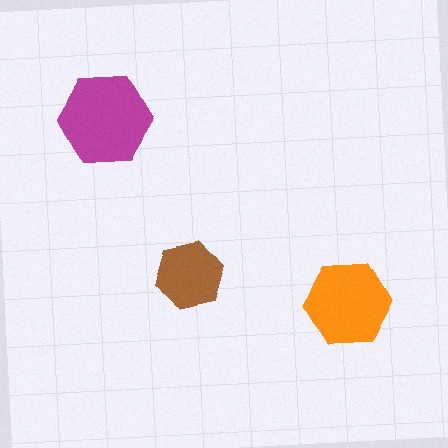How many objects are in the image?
There are 3 objects in the image.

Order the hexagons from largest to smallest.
the magenta one, the orange one, the brown one.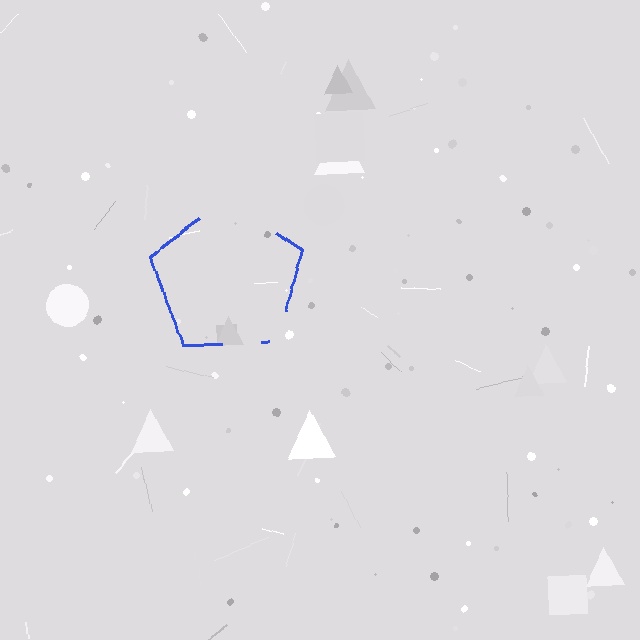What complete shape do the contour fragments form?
The contour fragments form a pentagon.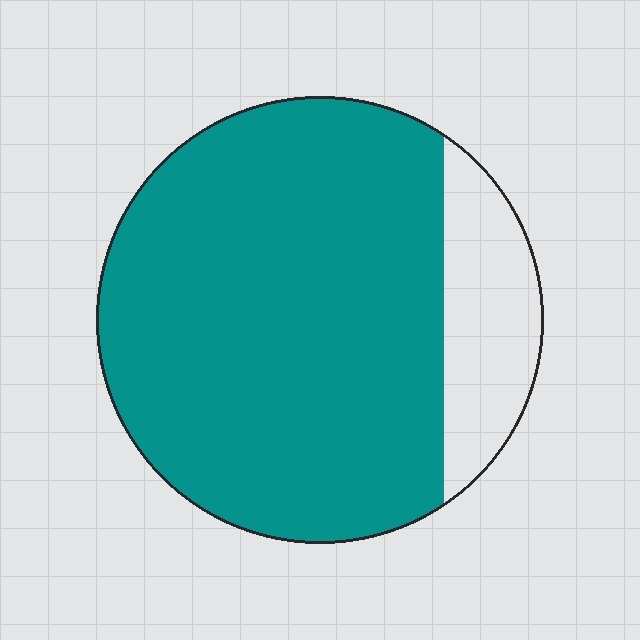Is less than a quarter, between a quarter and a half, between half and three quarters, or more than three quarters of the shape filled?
More than three quarters.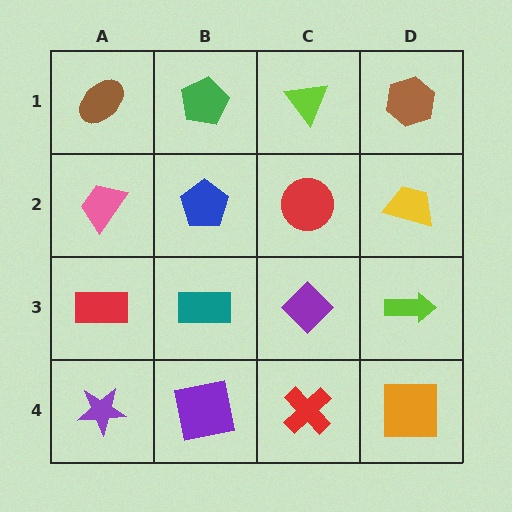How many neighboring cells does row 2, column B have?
4.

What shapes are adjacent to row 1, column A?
A pink trapezoid (row 2, column A), a green pentagon (row 1, column B).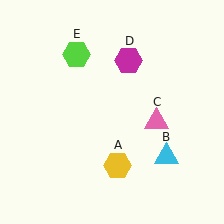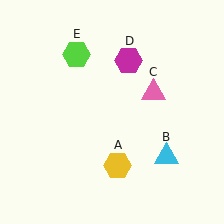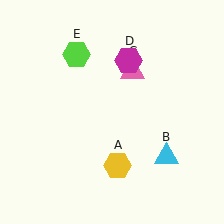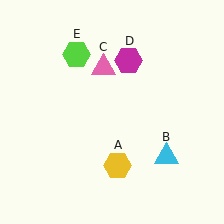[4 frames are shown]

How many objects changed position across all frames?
1 object changed position: pink triangle (object C).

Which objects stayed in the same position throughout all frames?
Yellow hexagon (object A) and cyan triangle (object B) and magenta hexagon (object D) and lime hexagon (object E) remained stationary.